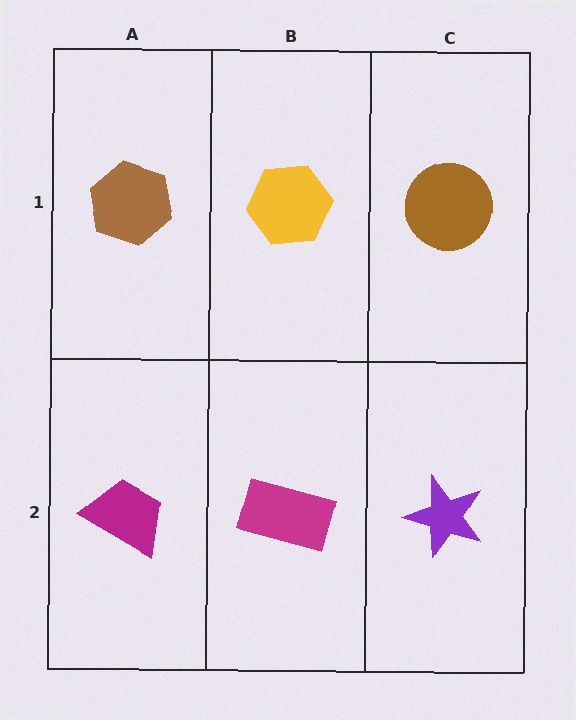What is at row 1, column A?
A brown hexagon.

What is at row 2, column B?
A magenta rectangle.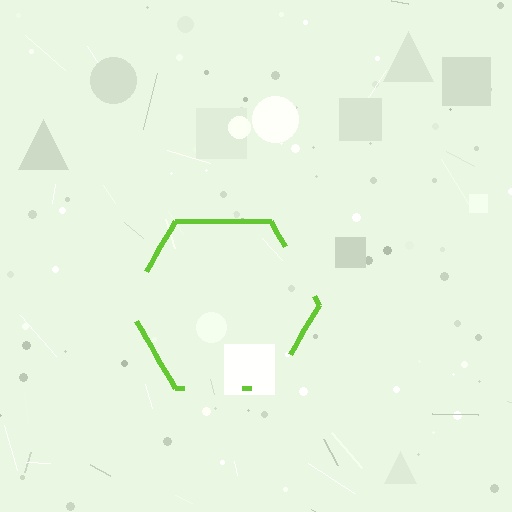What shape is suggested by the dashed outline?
The dashed outline suggests a hexagon.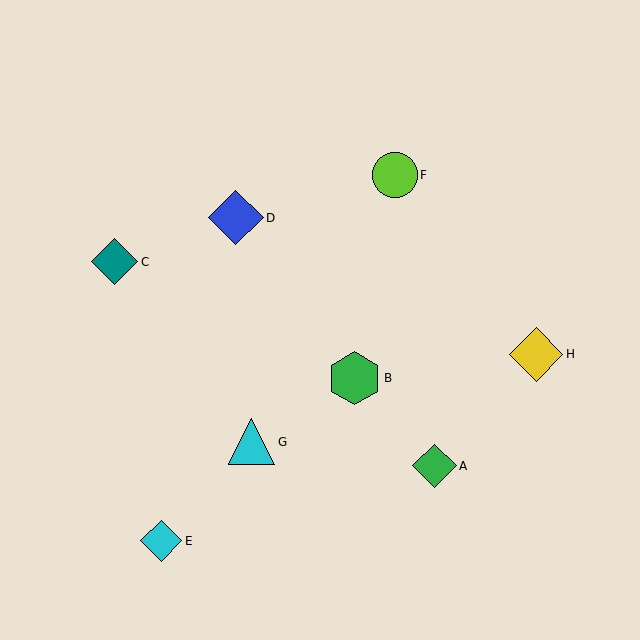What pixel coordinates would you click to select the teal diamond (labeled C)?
Click at (115, 262) to select the teal diamond C.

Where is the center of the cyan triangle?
The center of the cyan triangle is at (252, 442).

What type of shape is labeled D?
Shape D is a blue diamond.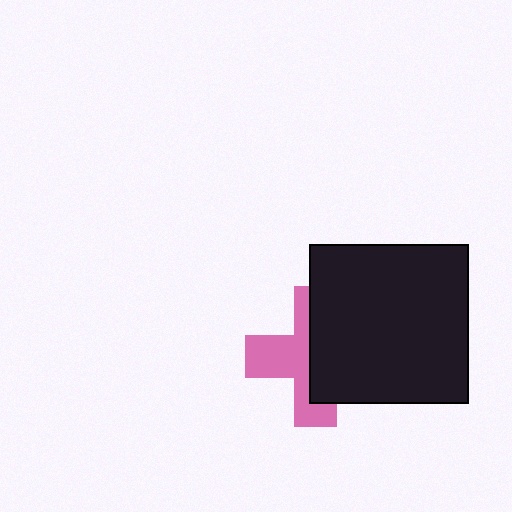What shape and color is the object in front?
The object in front is a black square.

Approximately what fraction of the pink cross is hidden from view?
Roughly 52% of the pink cross is hidden behind the black square.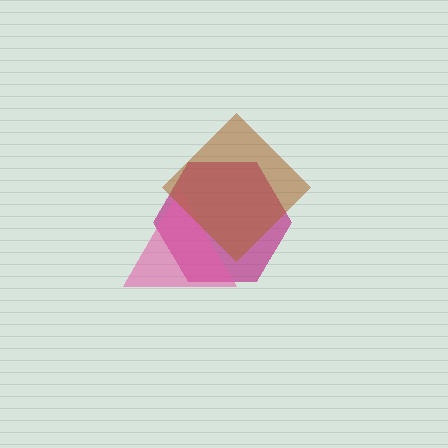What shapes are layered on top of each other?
The layered shapes are: a magenta hexagon, a pink triangle, a brown diamond.